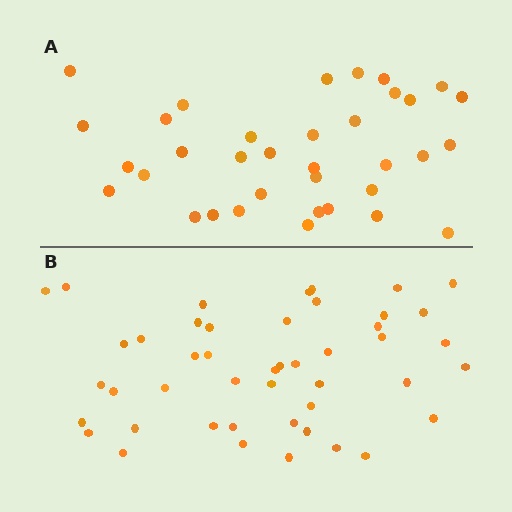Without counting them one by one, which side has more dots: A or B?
Region B (the bottom region) has more dots.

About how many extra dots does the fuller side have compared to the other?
Region B has roughly 12 or so more dots than region A.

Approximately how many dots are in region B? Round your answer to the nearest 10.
About 50 dots. (The exact count is 46, which rounds to 50.)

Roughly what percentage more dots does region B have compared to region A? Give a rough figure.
About 30% more.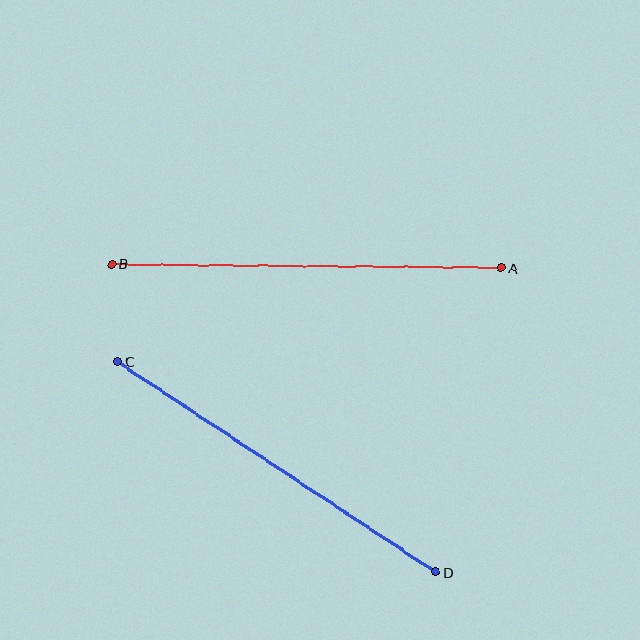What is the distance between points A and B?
The distance is approximately 390 pixels.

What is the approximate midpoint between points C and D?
The midpoint is at approximately (277, 467) pixels.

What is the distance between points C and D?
The distance is approximately 382 pixels.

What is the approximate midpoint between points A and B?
The midpoint is at approximately (306, 266) pixels.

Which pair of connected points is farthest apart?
Points A and B are farthest apart.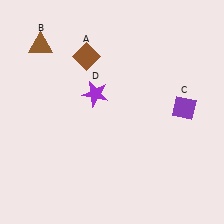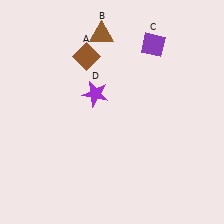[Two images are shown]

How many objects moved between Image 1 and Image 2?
2 objects moved between the two images.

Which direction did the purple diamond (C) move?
The purple diamond (C) moved up.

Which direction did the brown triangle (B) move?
The brown triangle (B) moved right.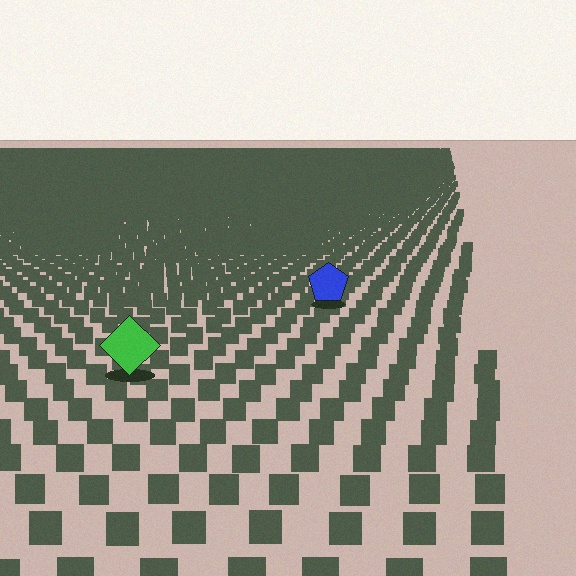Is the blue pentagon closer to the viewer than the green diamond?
No. The green diamond is closer — you can tell from the texture gradient: the ground texture is coarser near it.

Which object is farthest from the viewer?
The blue pentagon is farthest from the viewer. It appears smaller and the ground texture around it is denser.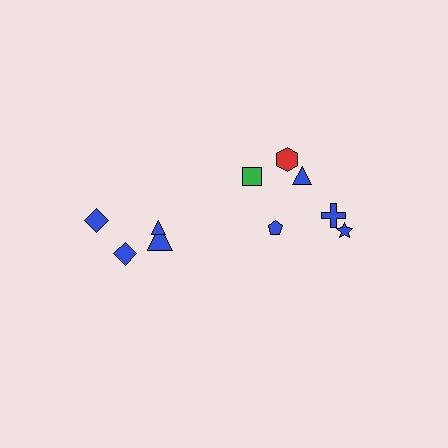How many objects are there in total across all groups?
There are 10 objects.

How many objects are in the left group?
There are 4 objects.